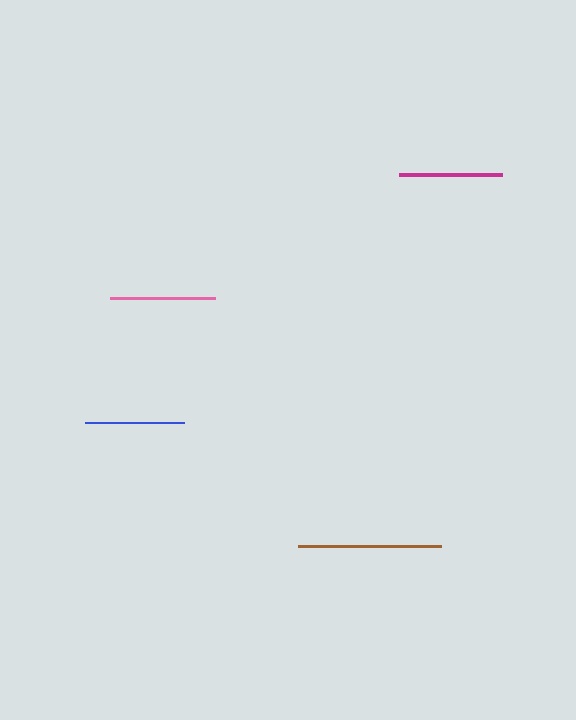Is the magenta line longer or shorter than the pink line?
The pink line is longer than the magenta line.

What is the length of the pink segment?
The pink segment is approximately 104 pixels long.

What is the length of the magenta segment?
The magenta segment is approximately 103 pixels long.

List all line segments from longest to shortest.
From longest to shortest: brown, pink, magenta, blue.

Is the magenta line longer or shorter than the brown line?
The brown line is longer than the magenta line.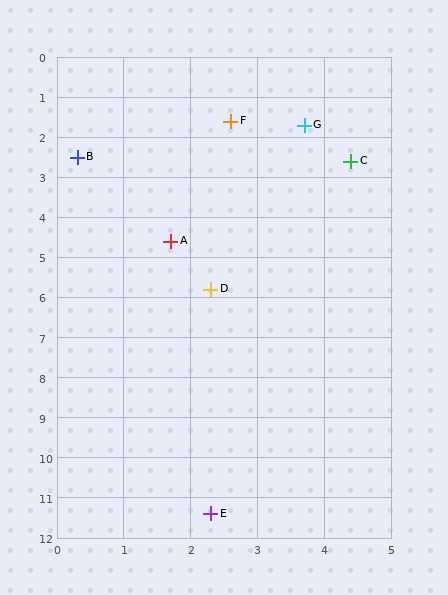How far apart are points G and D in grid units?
Points G and D are about 4.3 grid units apart.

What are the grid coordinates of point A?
Point A is at approximately (1.7, 4.6).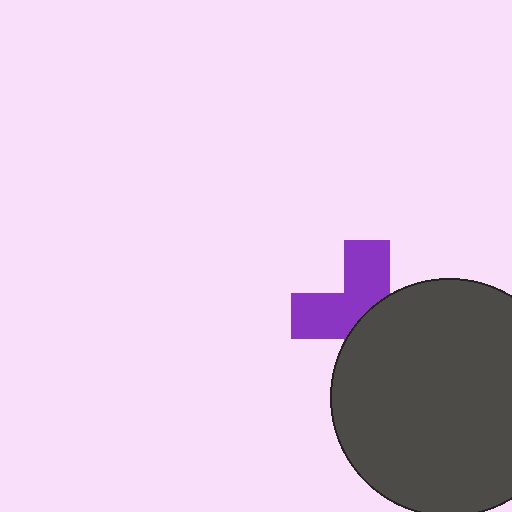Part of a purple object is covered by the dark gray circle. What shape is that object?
It is a cross.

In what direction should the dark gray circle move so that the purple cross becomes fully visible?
The dark gray circle should move toward the lower-right. That is the shortest direction to clear the overlap and leave the purple cross fully visible.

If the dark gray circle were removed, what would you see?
You would see the complete purple cross.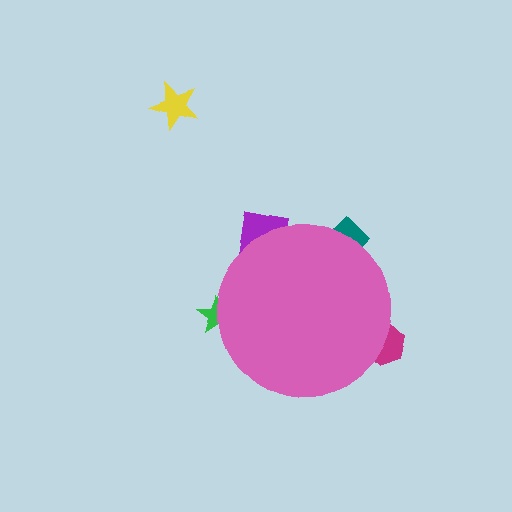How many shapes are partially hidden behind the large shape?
4 shapes are partially hidden.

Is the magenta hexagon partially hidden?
Yes, the magenta hexagon is partially hidden behind the pink circle.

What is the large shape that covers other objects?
A pink circle.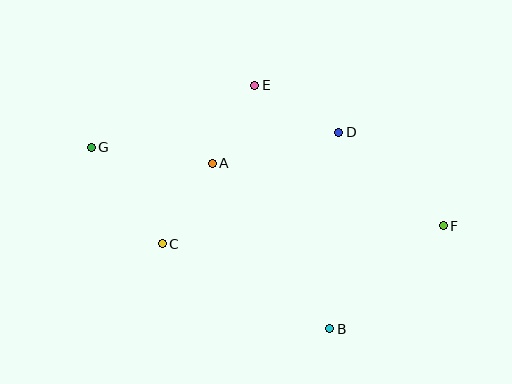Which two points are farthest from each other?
Points F and G are farthest from each other.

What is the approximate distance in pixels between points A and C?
The distance between A and C is approximately 95 pixels.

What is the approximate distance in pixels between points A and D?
The distance between A and D is approximately 130 pixels.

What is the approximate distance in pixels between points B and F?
The distance between B and F is approximately 153 pixels.